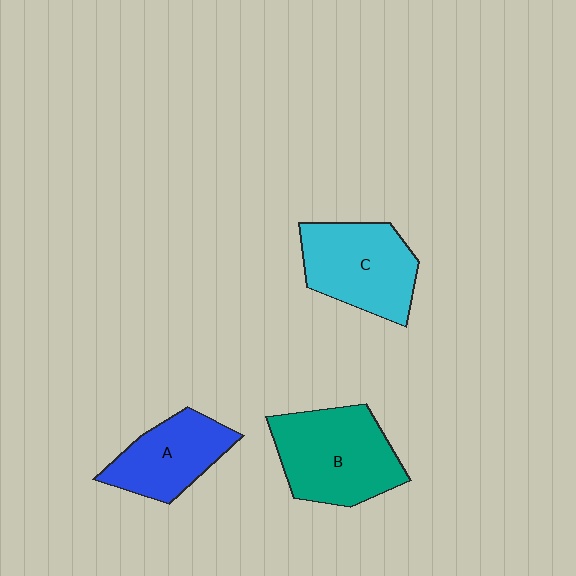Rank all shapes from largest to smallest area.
From largest to smallest: B (teal), C (cyan), A (blue).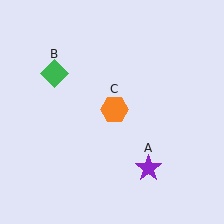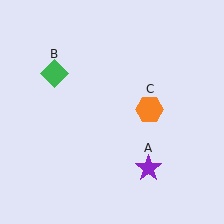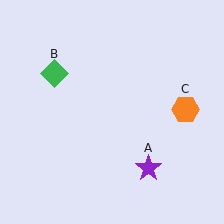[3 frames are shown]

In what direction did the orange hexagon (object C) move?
The orange hexagon (object C) moved right.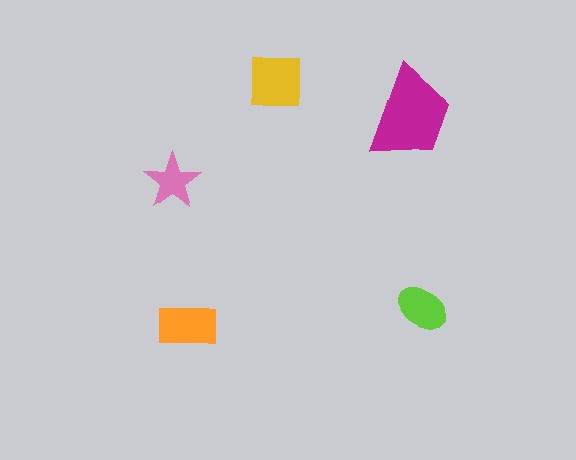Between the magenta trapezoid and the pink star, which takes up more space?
The magenta trapezoid.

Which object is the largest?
The magenta trapezoid.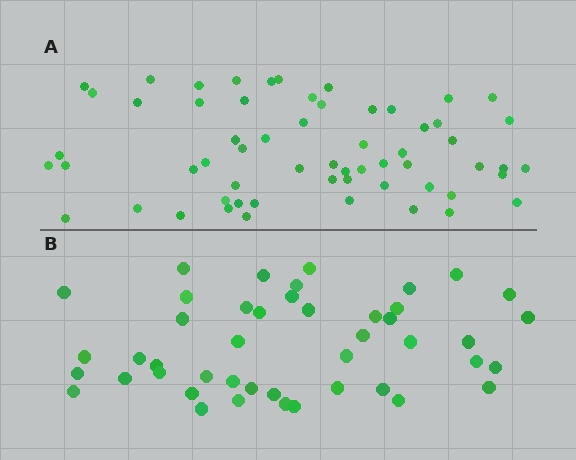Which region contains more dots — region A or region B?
Region A (the top region) has more dots.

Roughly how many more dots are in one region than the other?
Region A has approximately 15 more dots than region B.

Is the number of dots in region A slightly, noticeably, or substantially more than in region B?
Region A has noticeably more, but not dramatically so. The ratio is roughly 1.3 to 1.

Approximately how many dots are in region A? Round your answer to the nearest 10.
About 60 dots.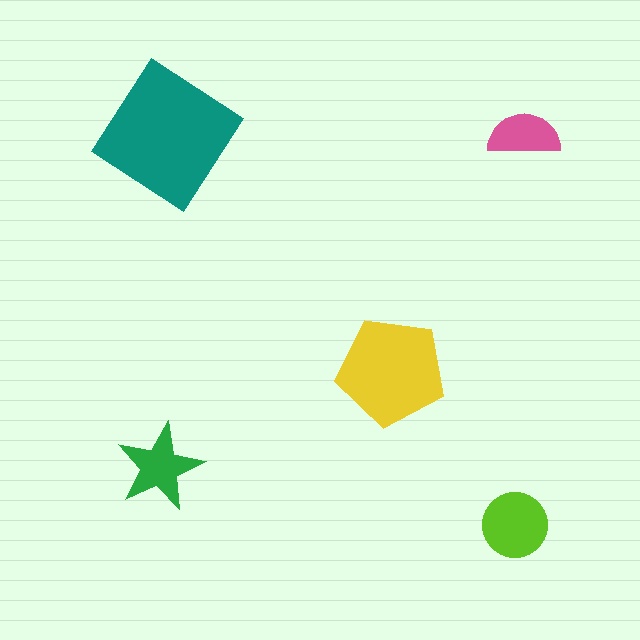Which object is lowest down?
The lime circle is bottommost.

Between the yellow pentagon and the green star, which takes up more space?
The yellow pentagon.